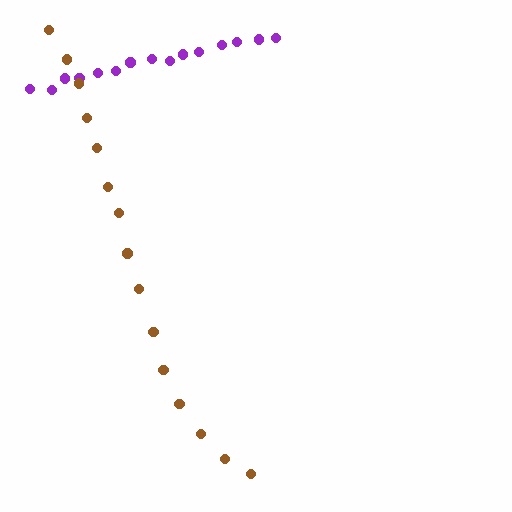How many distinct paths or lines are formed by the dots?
There are 2 distinct paths.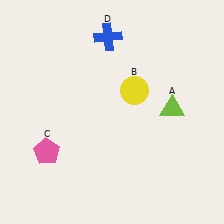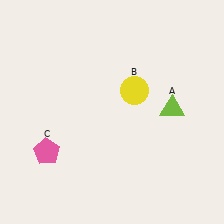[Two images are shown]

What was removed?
The blue cross (D) was removed in Image 2.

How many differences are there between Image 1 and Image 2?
There is 1 difference between the two images.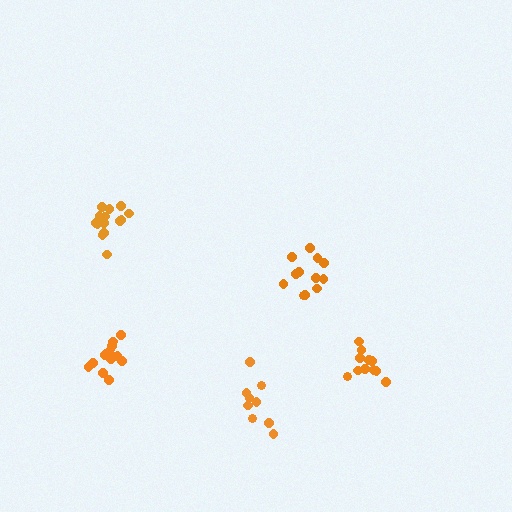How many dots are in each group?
Group 1: 12 dots, Group 2: 14 dots, Group 3: 14 dots, Group 4: 9 dots, Group 5: 11 dots (60 total).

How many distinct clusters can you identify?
There are 5 distinct clusters.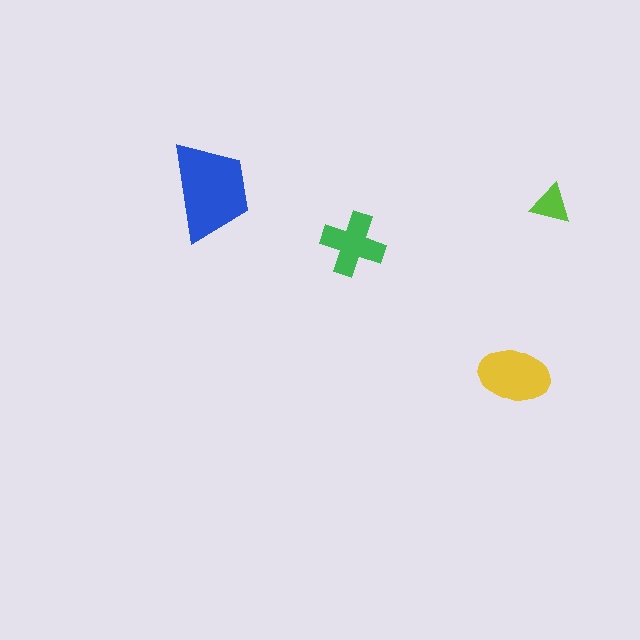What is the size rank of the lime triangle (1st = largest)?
4th.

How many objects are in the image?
There are 4 objects in the image.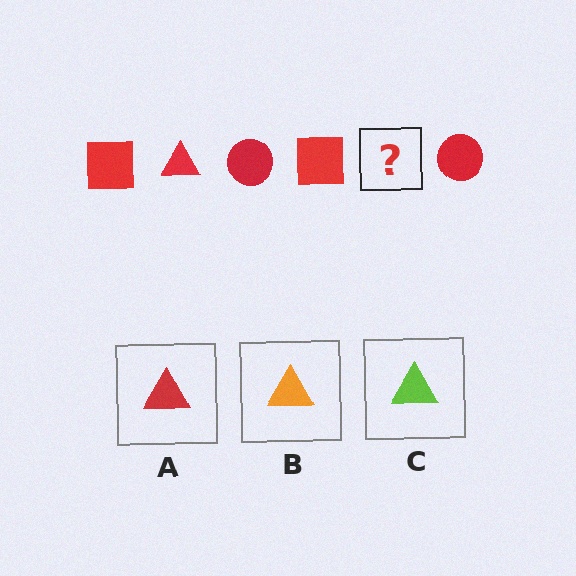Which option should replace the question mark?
Option A.